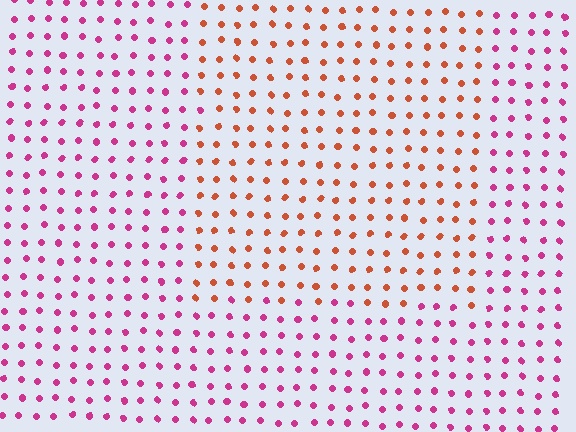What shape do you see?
I see a rectangle.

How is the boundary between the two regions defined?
The boundary is defined purely by a slight shift in hue (about 48 degrees). Spacing, size, and orientation are identical on both sides.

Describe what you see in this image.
The image is filled with small magenta elements in a uniform arrangement. A rectangle-shaped region is visible where the elements are tinted to a slightly different hue, forming a subtle color boundary.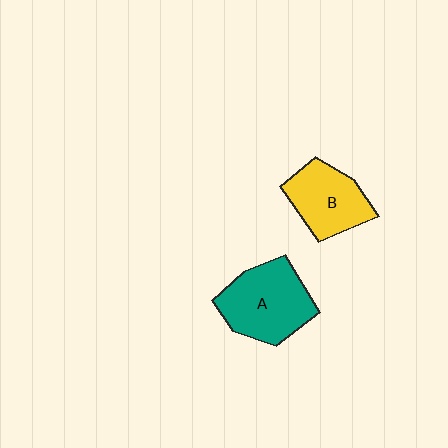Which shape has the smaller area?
Shape B (yellow).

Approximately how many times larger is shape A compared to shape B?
Approximately 1.3 times.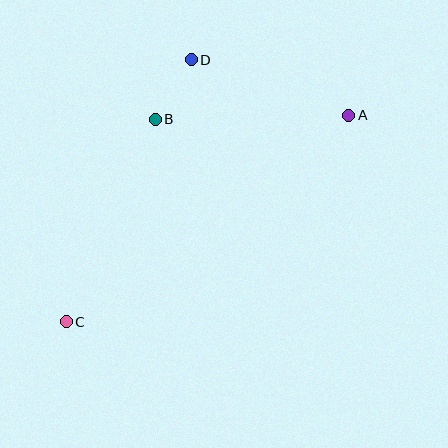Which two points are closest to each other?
Points B and D are closest to each other.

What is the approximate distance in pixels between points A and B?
The distance between A and B is approximately 194 pixels.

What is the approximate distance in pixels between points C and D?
The distance between C and D is approximately 290 pixels.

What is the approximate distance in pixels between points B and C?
The distance between B and C is approximately 221 pixels.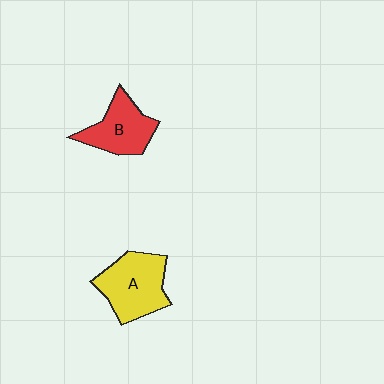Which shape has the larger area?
Shape A (yellow).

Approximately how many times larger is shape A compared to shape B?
Approximately 1.3 times.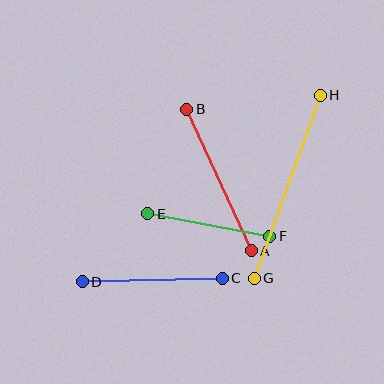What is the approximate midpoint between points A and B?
The midpoint is at approximately (219, 180) pixels.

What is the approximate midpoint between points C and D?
The midpoint is at approximately (152, 280) pixels.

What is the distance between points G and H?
The distance is approximately 195 pixels.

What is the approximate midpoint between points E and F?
The midpoint is at approximately (209, 225) pixels.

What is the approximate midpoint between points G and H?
The midpoint is at approximately (287, 187) pixels.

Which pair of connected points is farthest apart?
Points G and H are farthest apart.